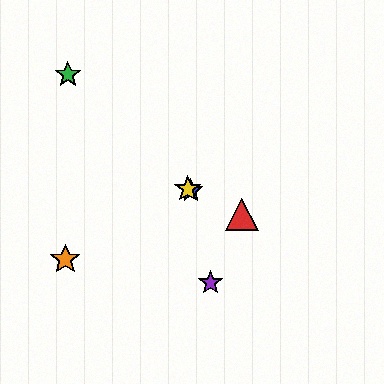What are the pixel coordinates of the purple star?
The purple star is at (210, 283).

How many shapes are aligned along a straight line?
3 shapes (the red triangle, the blue star, the yellow star) are aligned along a straight line.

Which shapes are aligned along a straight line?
The red triangle, the blue star, the yellow star are aligned along a straight line.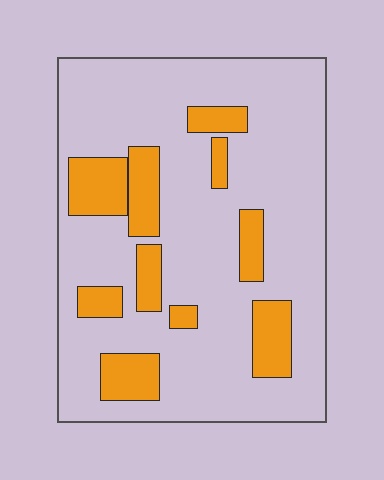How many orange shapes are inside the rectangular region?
10.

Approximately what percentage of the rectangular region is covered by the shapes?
Approximately 20%.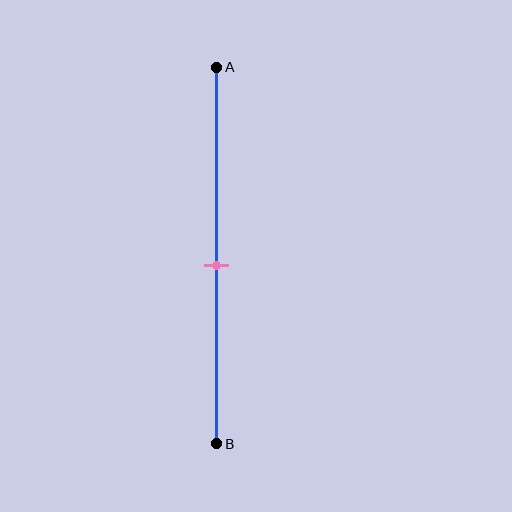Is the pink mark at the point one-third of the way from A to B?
No, the mark is at about 50% from A, not at the 33% one-third point.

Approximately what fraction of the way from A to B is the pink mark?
The pink mark is approximately 50% of the way from A to B.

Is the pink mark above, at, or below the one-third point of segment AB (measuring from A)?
The pink mark is below the one-third point of segment AB.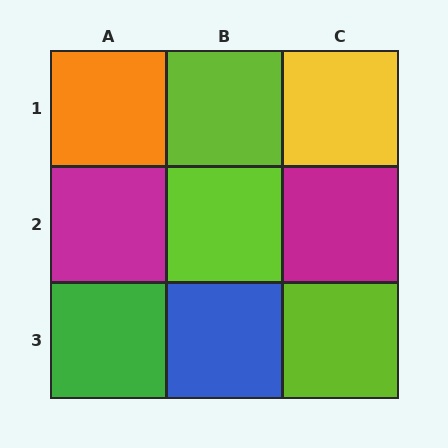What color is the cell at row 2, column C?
Magenta.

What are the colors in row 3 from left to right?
Green, blue, lime.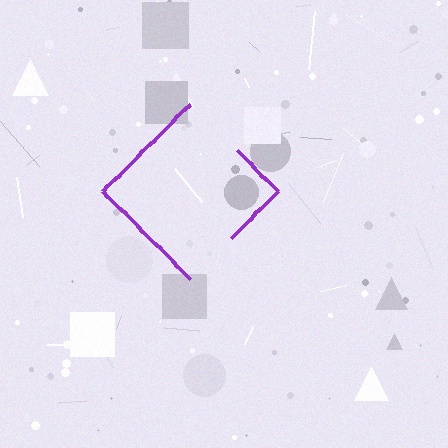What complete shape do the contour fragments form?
The contour fragments form a diamond.